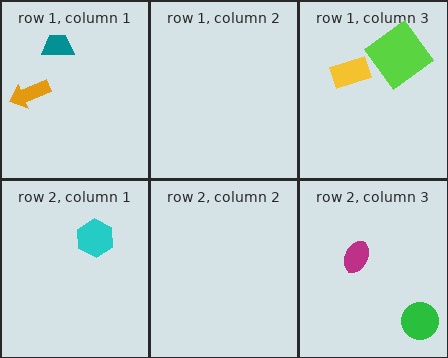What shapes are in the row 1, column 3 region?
The yellow rectangle, the lime diamond.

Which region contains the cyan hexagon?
The row 2, column 1 region.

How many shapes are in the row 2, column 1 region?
1.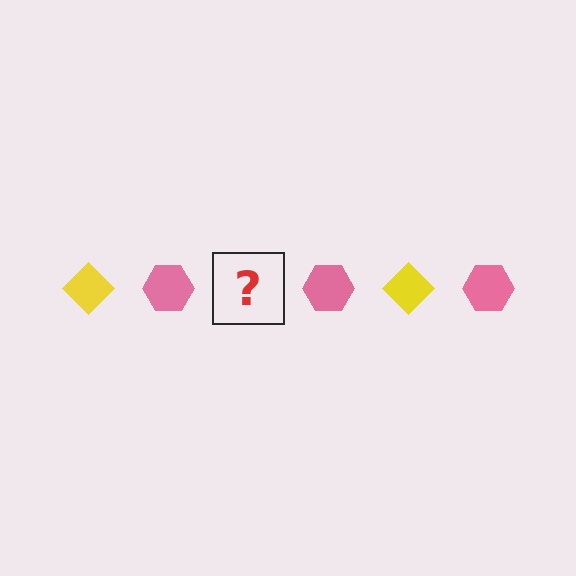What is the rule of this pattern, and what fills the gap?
The rule is that the pattern alternates between yellow diamond and pink hexagon. The gap should be filled with a yellow diamond.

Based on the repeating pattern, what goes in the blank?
The blank should be a yellow diamond.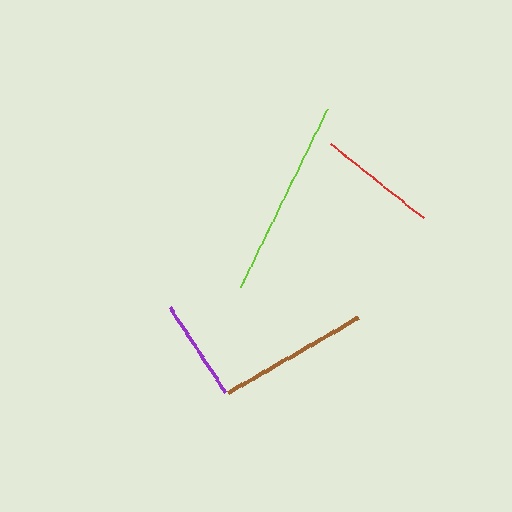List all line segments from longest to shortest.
From longest to shortest: lime, brown, red, purple.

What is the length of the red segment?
The red segment is approximately 119 pixels long.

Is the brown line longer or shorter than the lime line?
The lime line is longer than the brown line.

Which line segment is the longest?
The lime line is the longest at approximately 198 pixels.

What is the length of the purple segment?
The purple segment is approximately 101 pixels long.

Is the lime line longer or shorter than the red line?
The lime line is longer than the red line.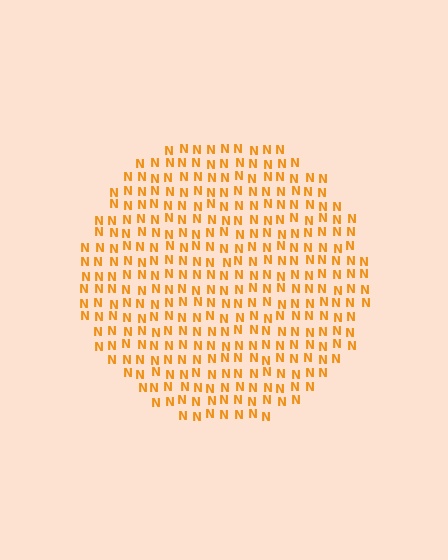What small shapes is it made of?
It is made of small letter N's.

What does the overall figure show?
The overall figure shows a circle.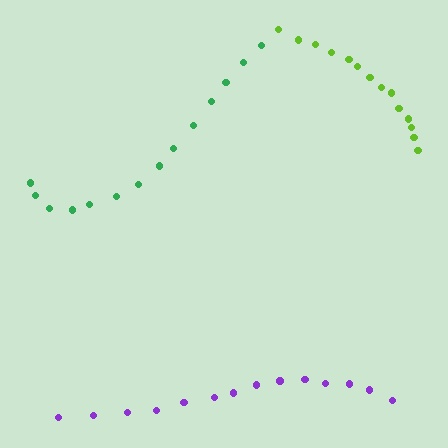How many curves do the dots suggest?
There are 3 distinct paths.